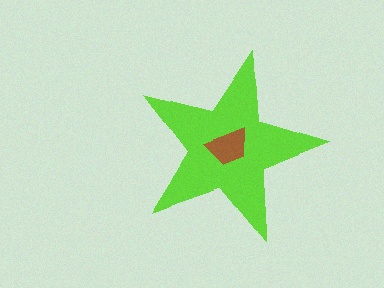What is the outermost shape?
The lime star.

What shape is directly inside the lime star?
The brown trapezoid.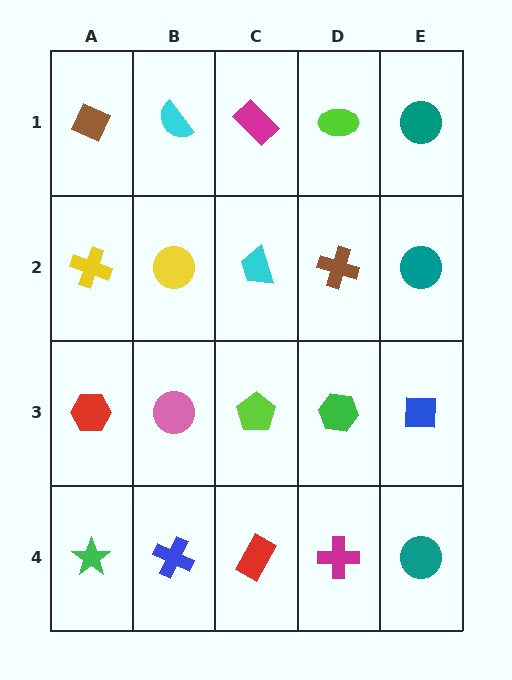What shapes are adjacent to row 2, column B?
A cyan semicircle (row 1, column B), a pink circle (row 3, column B), a yellow cross (row 2, column A), a cyan trapezoid (row 2, column C).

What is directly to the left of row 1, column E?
A lime ellipse.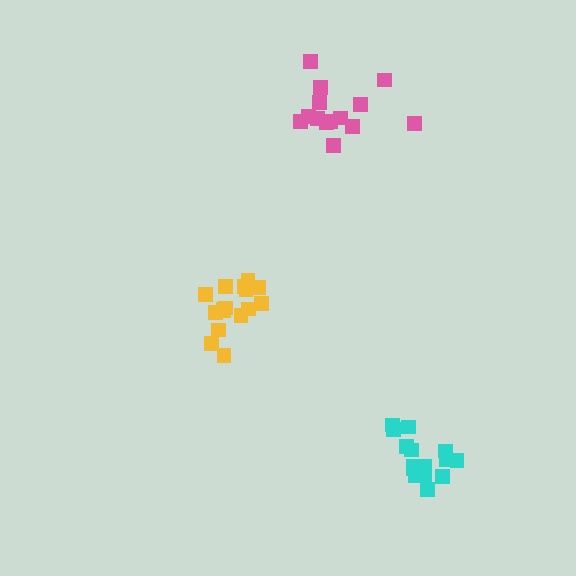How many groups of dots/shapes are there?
There are 3 groups.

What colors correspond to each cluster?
The clusters are colored: pink, cyan, yellow.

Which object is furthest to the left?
The yellow cluster is leftmost.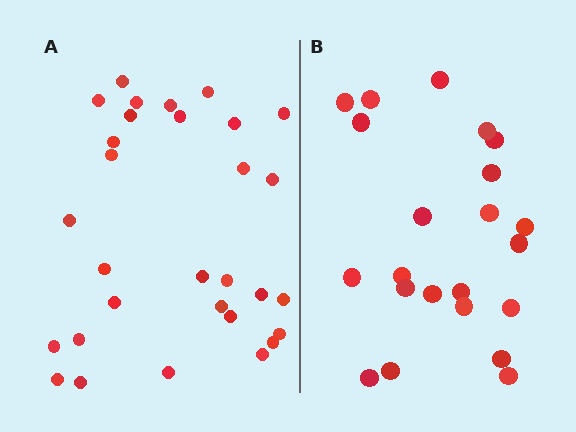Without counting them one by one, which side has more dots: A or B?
Region A (the left region) has more dots.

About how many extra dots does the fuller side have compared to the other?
Region A has roughly 8 or so more dots than region B.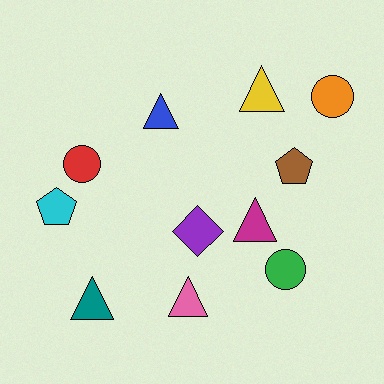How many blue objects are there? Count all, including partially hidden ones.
There is 1 blue object.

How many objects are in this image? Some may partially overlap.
There are 11 objects.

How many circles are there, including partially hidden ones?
There are 3 circles.